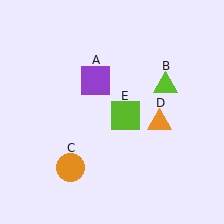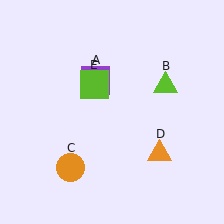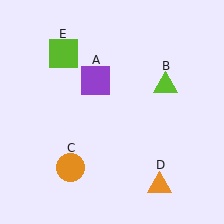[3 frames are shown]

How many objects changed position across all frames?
2 objects changed position: orange triangle (object D), lime square (object E).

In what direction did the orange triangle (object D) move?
The orange triangle (object D) moved down.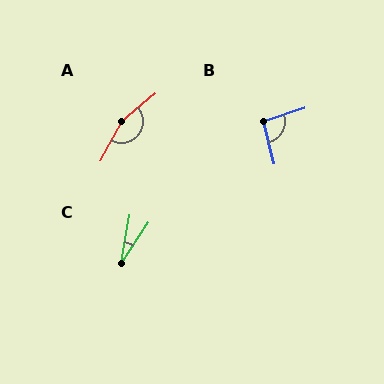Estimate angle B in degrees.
Approximately 94 degrees.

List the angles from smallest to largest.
C (24°), B (94°), A (157°).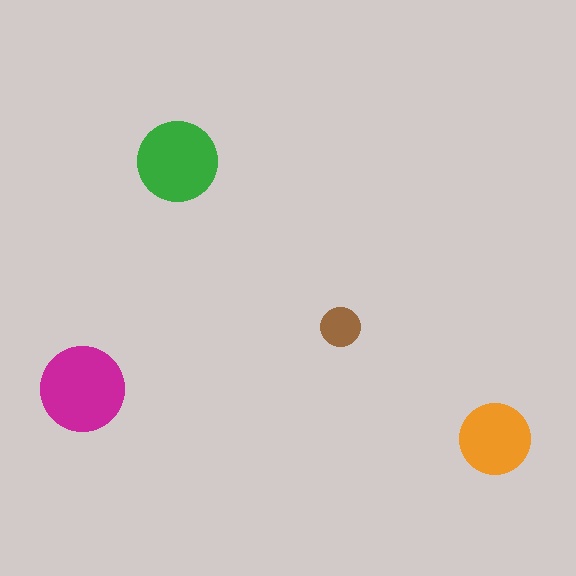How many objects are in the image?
There are 4 objects in the image.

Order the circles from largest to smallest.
the magenta one, the green one, the orange one, the brown one.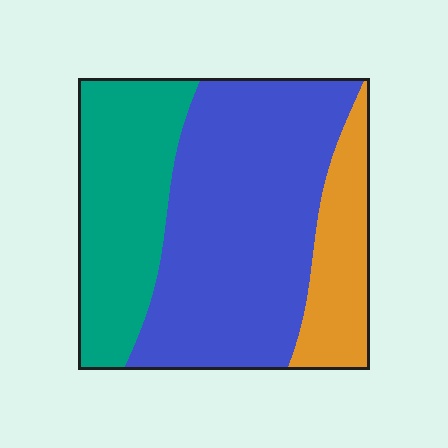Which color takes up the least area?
Orange, at roughly 15%.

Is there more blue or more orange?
Blue.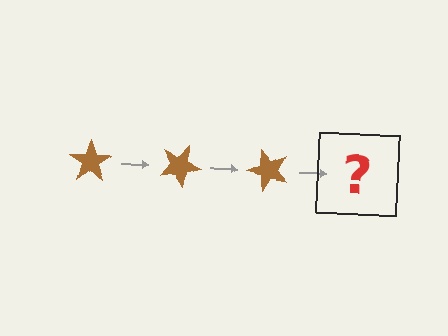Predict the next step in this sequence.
The next step is a brown star rotated 75 degrees.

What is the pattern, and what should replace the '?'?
The pattern is that the star rotates 25 degrees each step. The '?' should be a brown star rotated 75 degrees.